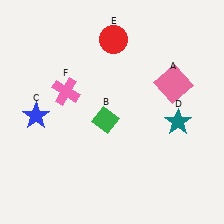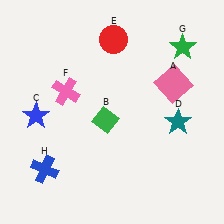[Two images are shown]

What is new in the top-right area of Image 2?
A green star (G) was added in the top-right area of Image 2.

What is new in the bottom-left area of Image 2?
A blue cross (H) was added in the bottom-left area of Image 2.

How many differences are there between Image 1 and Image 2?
There are 2 differences between the two images.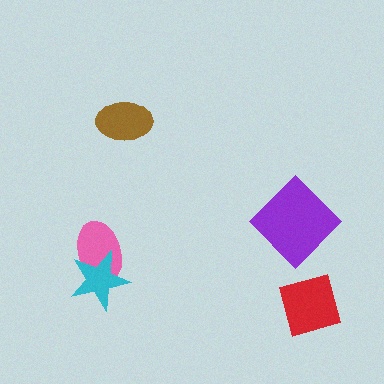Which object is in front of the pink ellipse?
The cyan star is in front of the pink ellipse.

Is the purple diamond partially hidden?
No, no other shape covers it.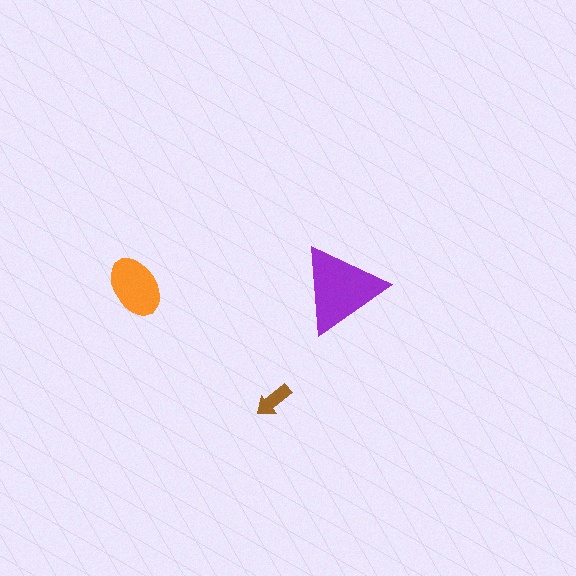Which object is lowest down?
The brown arrow is bottommost.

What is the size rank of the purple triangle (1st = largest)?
1st.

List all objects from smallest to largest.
The brown arrow, the orange ellipse, the purple triangle.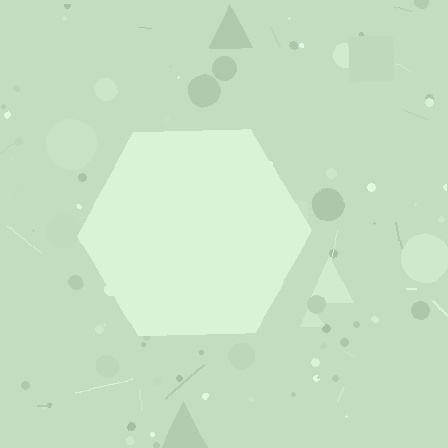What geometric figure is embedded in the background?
A hexagon is embedded in the background.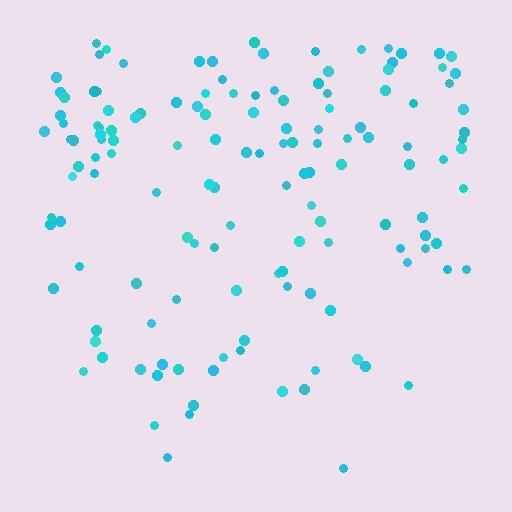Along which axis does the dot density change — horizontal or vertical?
Vertical.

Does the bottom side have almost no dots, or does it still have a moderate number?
Still a moderate number, just noticeably fewer than the top.